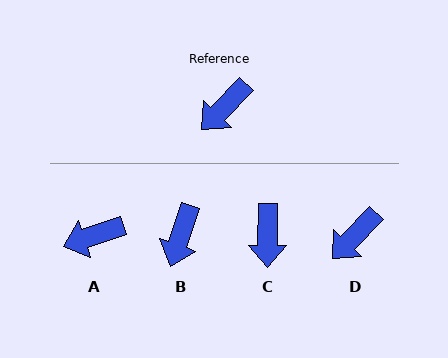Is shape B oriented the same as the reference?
No, it is off by about 25 degrees.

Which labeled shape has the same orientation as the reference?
D.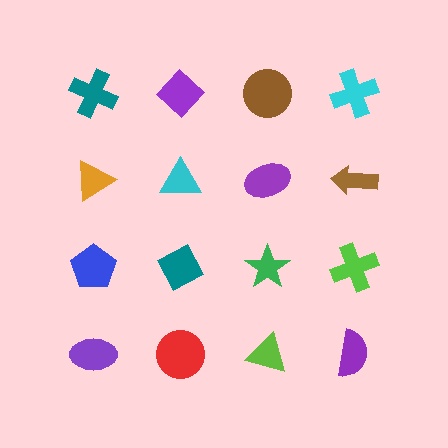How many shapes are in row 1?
4 shapes.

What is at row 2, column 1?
An orange triangle.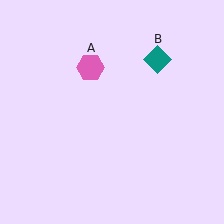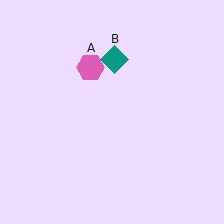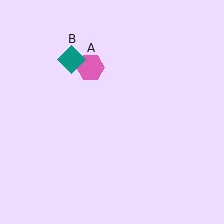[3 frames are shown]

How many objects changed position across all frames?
1 object changed position: teal diamond (object B).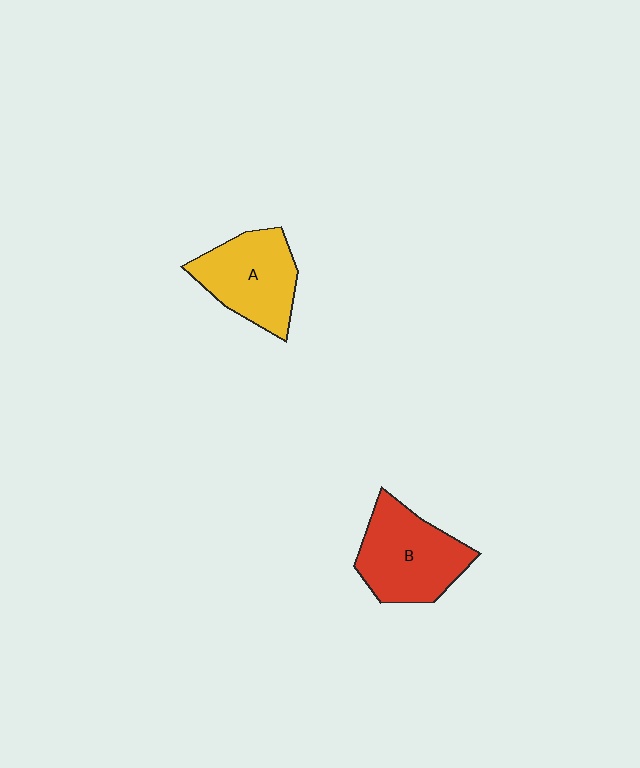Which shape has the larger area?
Shape B (red).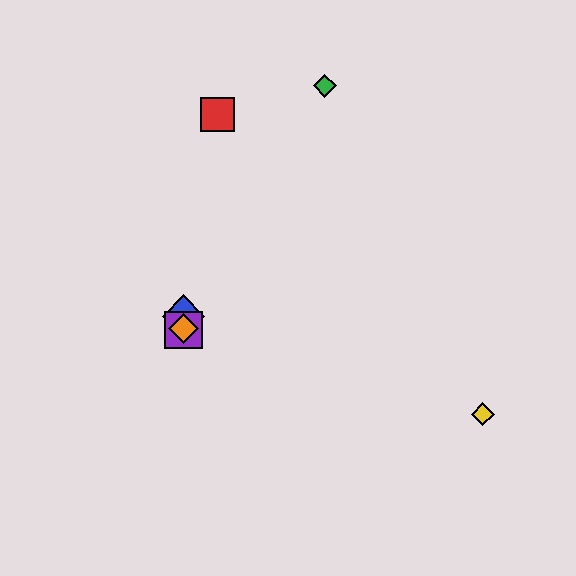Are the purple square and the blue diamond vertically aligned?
Yes, both are at x≈183.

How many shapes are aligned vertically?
3 shapes (the blue diamond, the purple square, the orange diamond) are aligned vertically.